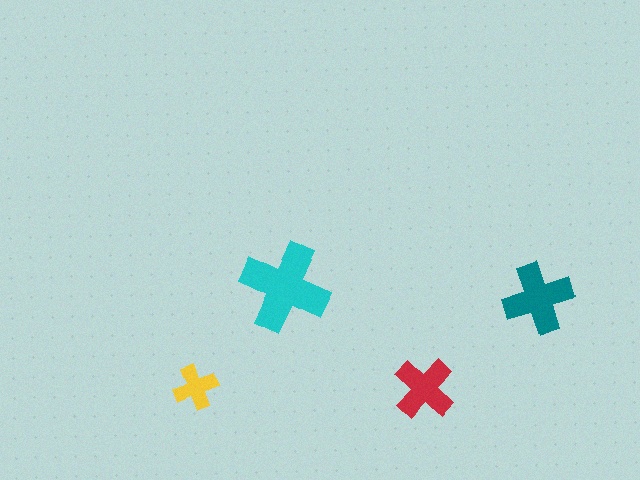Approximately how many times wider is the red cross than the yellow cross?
About 1.5 times wider.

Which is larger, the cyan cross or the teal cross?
The cyan one.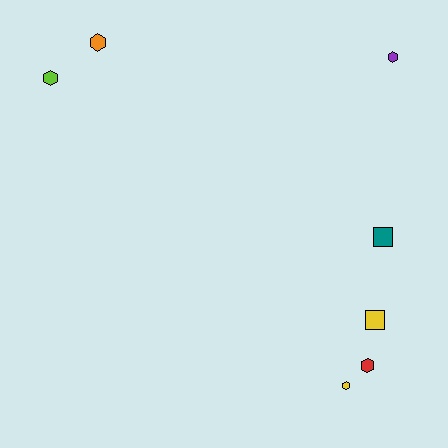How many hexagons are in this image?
There are 5 hexagons.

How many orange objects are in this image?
There is 1 orange object.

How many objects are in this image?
There are 7 objects.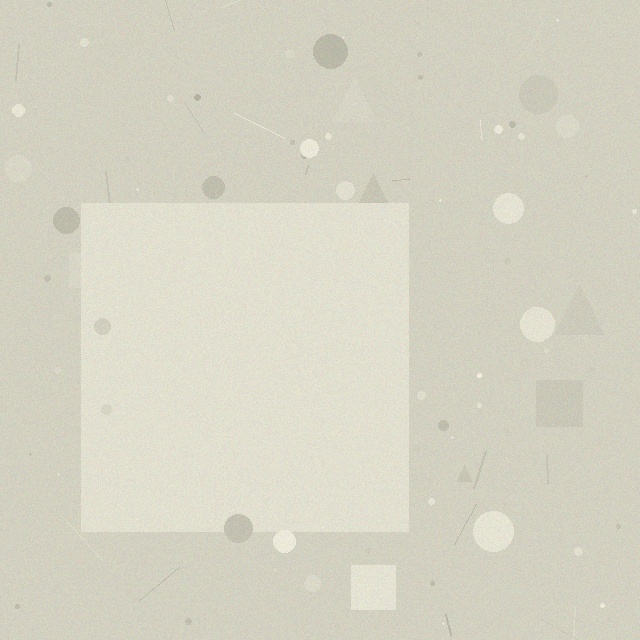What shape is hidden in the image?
A square is hidden in the image.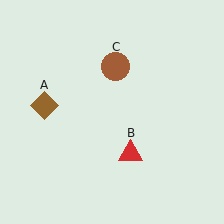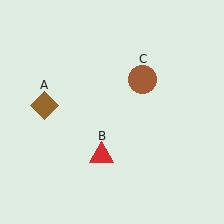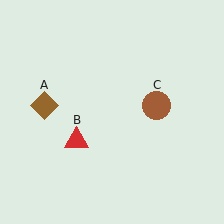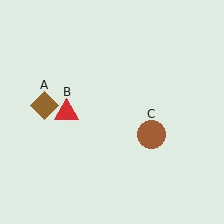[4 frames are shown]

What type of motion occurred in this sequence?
The red triangle (object B), brown circle (object C) rotated clockwise around the center of the scene.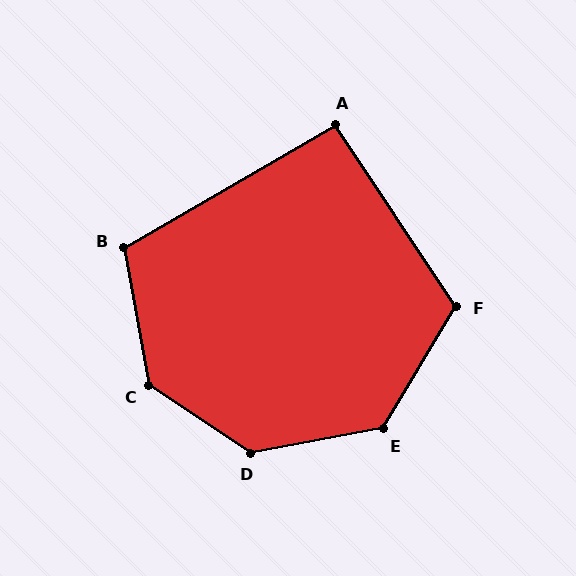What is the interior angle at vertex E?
Approximately 132 degrees (obtuse).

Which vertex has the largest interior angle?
D, at approximately 135 degrees.